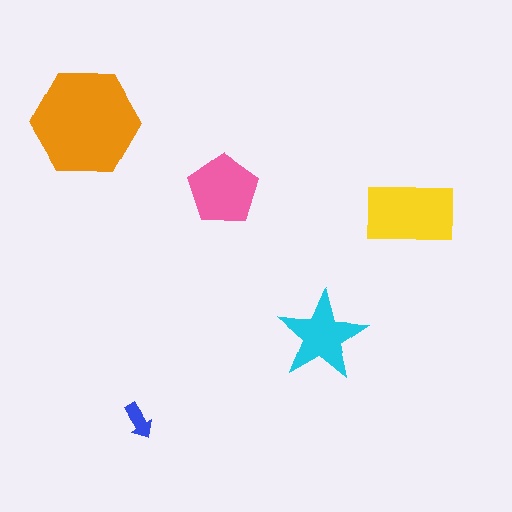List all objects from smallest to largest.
The blue arrow, the cyan star, the pink pentagon, the yellow rectangle, the orange hexagon.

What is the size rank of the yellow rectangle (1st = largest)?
2nd.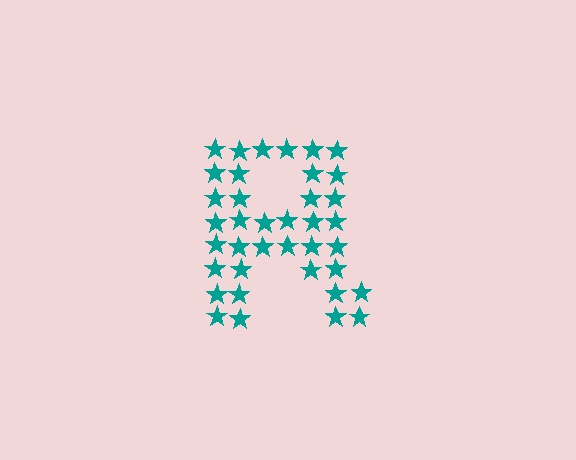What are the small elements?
The small elements are stars.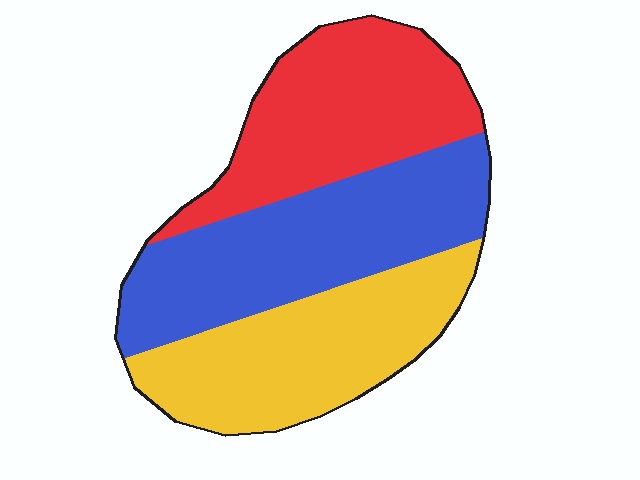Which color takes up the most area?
Blue, at roughly 35%.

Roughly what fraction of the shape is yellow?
Yellow takes up between a quarter and a half of the shape.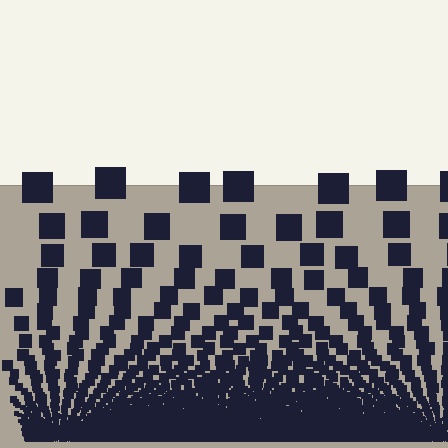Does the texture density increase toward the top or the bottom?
Density increases toward the bottom.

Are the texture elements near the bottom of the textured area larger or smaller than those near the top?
Smaller. The gradient is inverted — elements near the bottom are smaller and denser.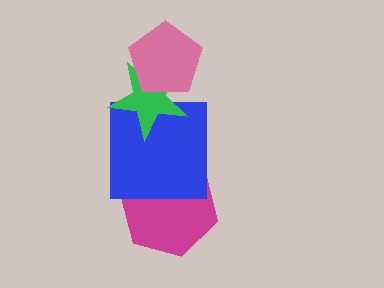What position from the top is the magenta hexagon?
The magenta hexagon is 4th from the top.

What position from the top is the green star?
The green star is 2nd from the top.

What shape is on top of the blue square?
The green star is on top of the blue square.